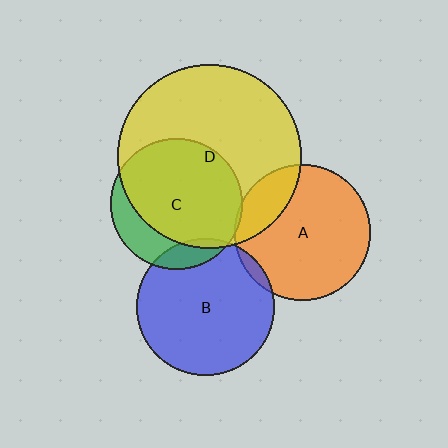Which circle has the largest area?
Circle D (yellow).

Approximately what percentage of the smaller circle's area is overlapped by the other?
Approximately 75%.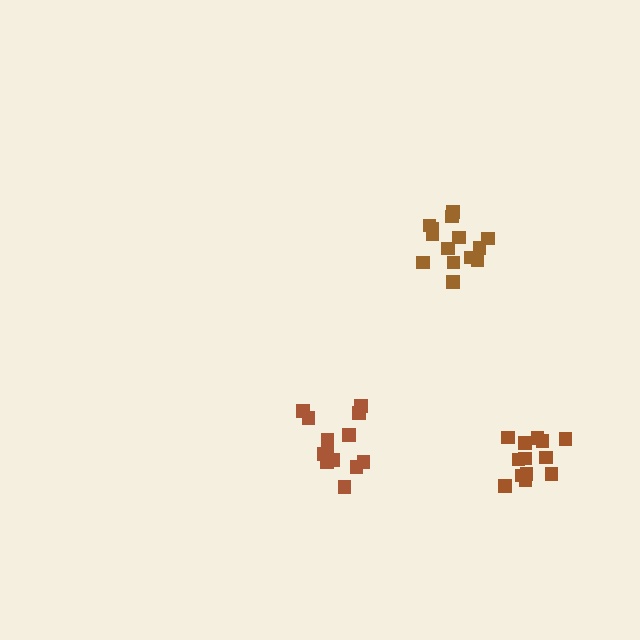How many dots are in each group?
Group 1: 14 dots, Group 2: 13 dots, Group 3: 13 dots (40 total).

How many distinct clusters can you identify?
There are 3 distinct clusters.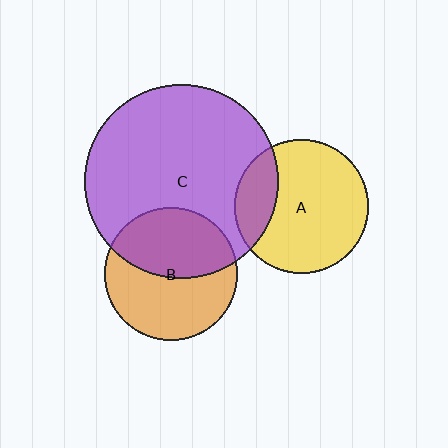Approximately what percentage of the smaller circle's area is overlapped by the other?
Approximately 20%.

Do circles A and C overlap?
Yes.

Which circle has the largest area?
Circle C (purple).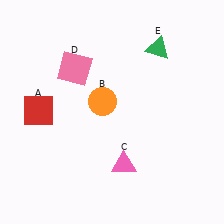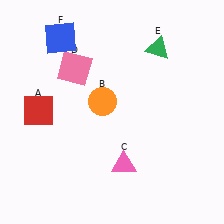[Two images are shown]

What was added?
A blue square (F) was added in Image 2.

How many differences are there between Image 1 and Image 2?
There is 1 difference between the two images.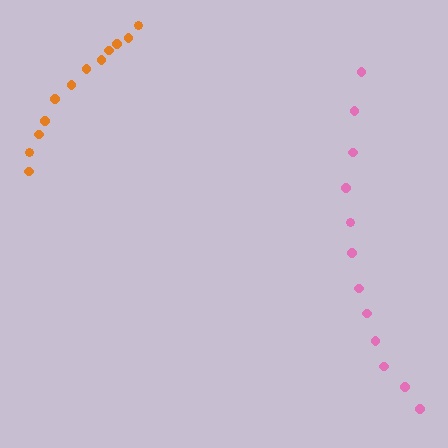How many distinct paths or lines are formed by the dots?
There are 2 distinct paths.